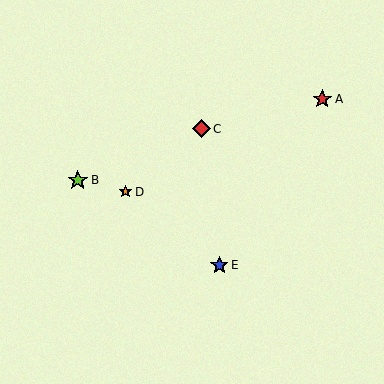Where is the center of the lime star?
The center of the lime star is at (78, 180).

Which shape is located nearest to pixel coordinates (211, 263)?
The blue star (labeled E) at (219, 265) is nearest to that location.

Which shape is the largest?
The lime star (labeled B) is the largest.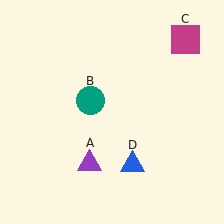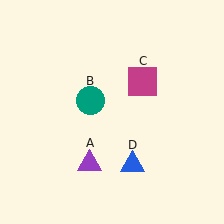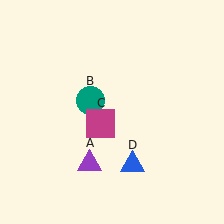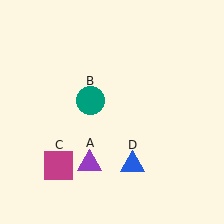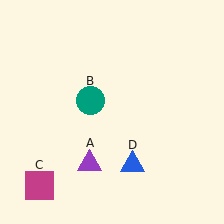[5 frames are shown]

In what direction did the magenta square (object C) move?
The magenta square (object C) moved down and to the left.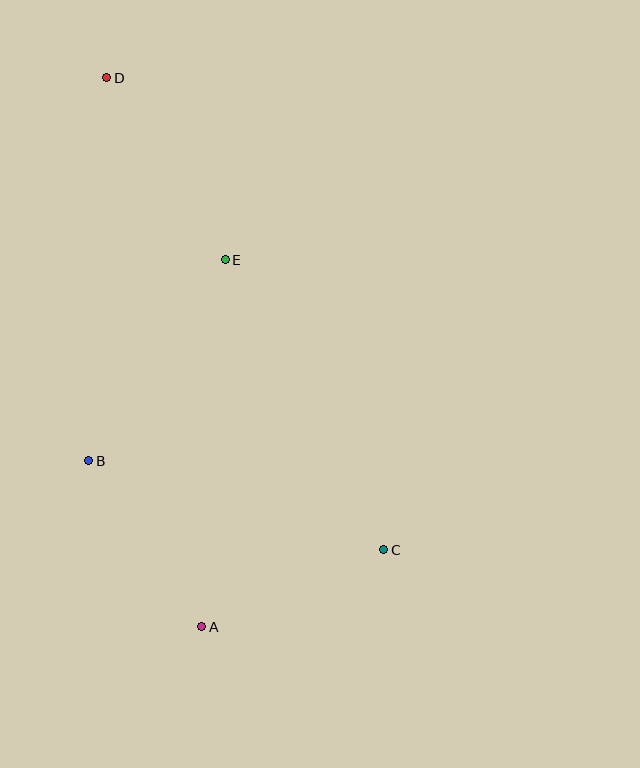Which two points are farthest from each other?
Points A and D are farthest from each other.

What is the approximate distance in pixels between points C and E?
The distance between C and E is approximately 331 pixels.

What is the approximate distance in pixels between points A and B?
The distance between A and B is approximately 201 pixels.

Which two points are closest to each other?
Points A and C are closest to each other.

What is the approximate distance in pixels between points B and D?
The distance between B and D is approximately 383 pixels.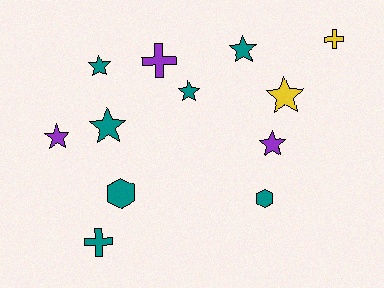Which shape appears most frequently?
Star, with 7 objects.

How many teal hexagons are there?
There are 2 teal hexagons.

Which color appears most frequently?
Teal, with 7 objects.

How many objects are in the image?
There are 12 objects.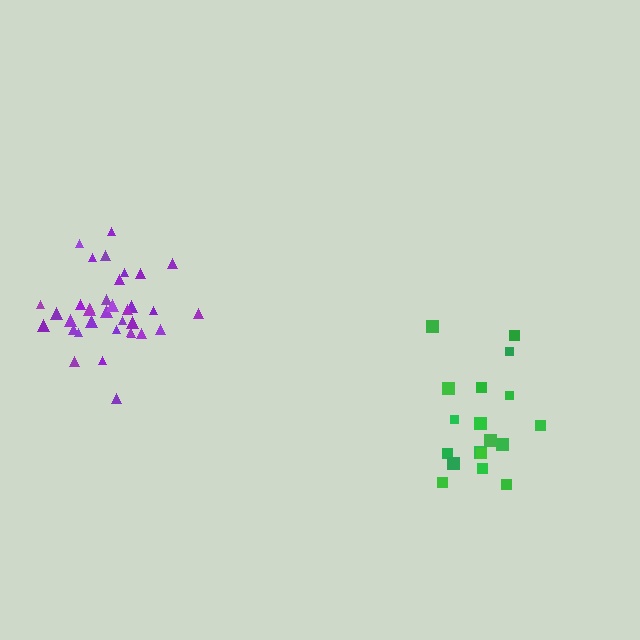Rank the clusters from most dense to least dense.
purple, green.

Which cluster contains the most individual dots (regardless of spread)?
Purple (35).